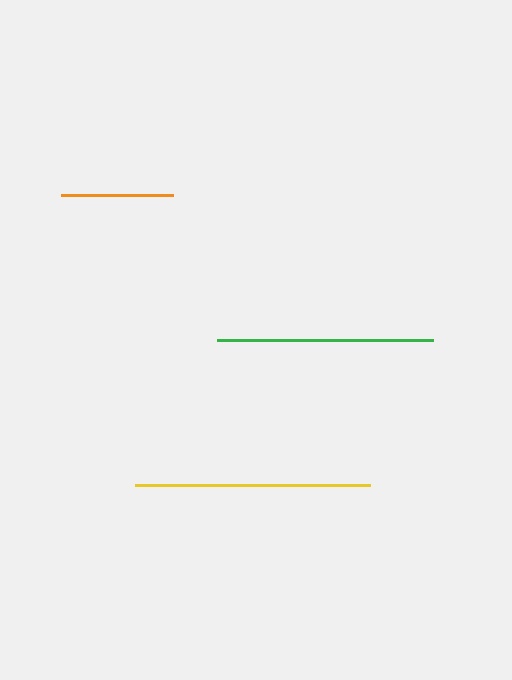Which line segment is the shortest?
The orange line is the shortest at approximately 113 pixels.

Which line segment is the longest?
The yellow line is the longest at approximately 235 pixels.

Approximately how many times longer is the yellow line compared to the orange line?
The yellow line is approximately 2.1 times the length of the orange line.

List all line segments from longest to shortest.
From longest to shortest: yellow, green, orange.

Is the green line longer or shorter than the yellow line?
The yellow line is longer than the green line.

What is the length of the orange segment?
The orange segment is approximately 113 pixels long.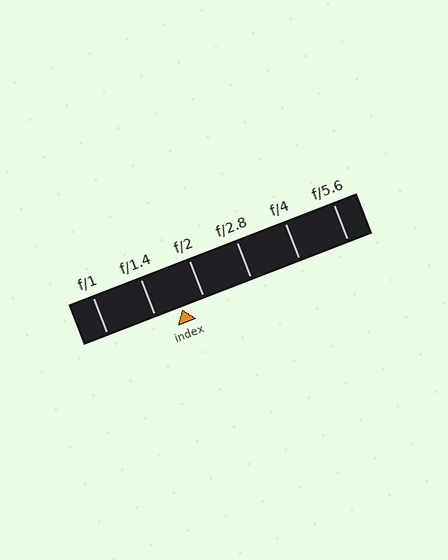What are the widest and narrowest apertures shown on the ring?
The widest aperture shown is f/1 and the narrowest is f/5.6.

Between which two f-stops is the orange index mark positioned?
The index mark is between f/1.4 and f/2.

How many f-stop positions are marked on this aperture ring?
There are 6 f-stop positions marked.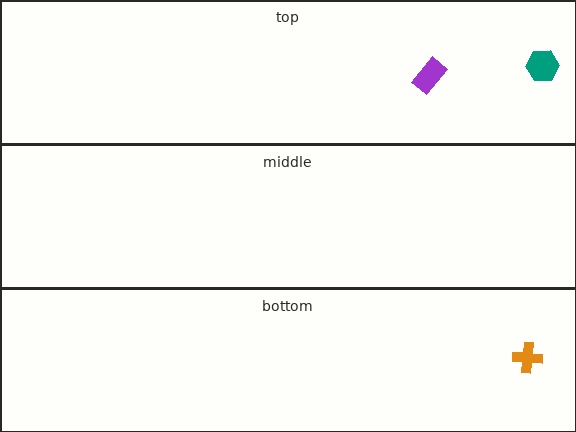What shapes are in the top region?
The purple rectangle, the teal hexagon.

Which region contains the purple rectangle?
The top region.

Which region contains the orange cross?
The bottom region.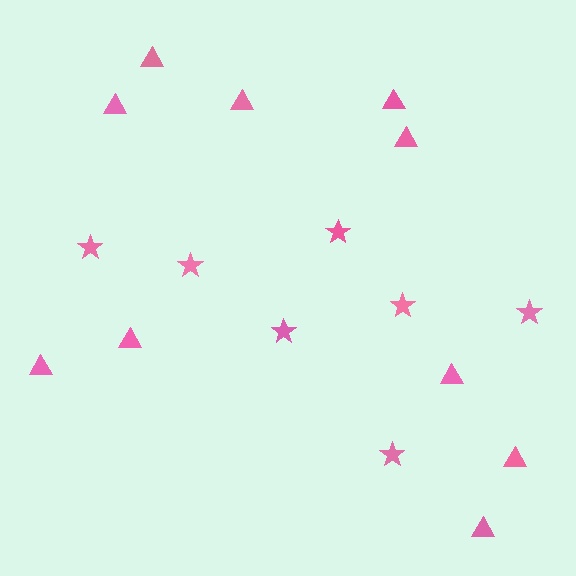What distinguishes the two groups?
There are 2 groups: one group of triangles (10) and one group of stars (7).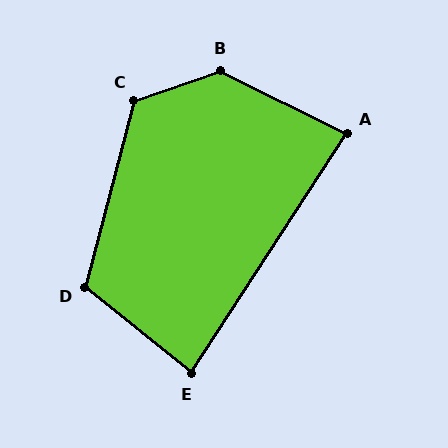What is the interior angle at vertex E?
Approximately 84 degrees (acute).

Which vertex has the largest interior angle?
B, at approximately 135 degrees.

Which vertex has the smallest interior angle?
A, at approximately 83 degrees.